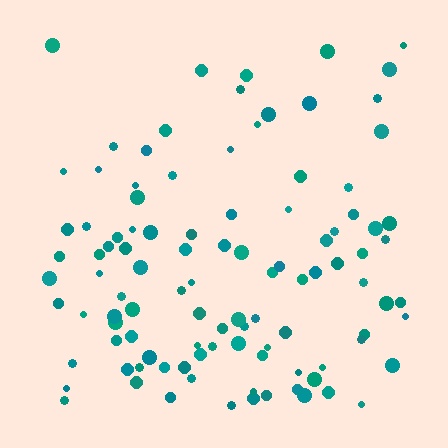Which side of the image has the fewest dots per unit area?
The top.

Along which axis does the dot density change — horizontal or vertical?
Vertical.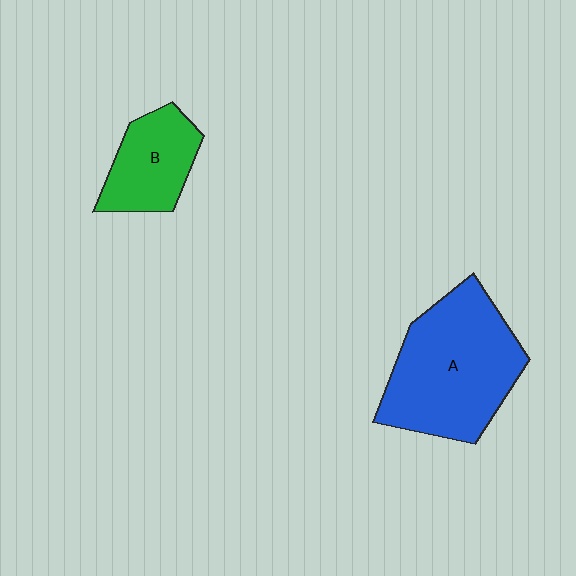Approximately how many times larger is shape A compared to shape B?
Approximately 2.0 times.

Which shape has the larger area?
Shape A (blue).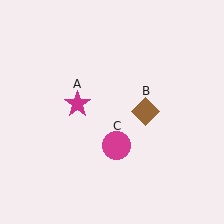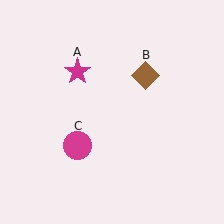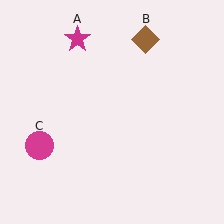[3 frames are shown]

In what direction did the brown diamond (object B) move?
The brown diamond (object B) moved up.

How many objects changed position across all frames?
3 objects changed position: magenta star (object A), brown diamond (object B), magenta circle (object C).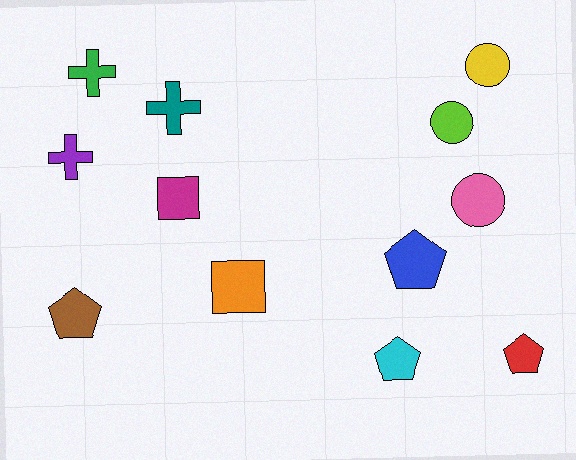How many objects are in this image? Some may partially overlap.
There are 12 objects.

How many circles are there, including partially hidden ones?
There are 3 circles.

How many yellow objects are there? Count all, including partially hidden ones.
There is 1 yellow object.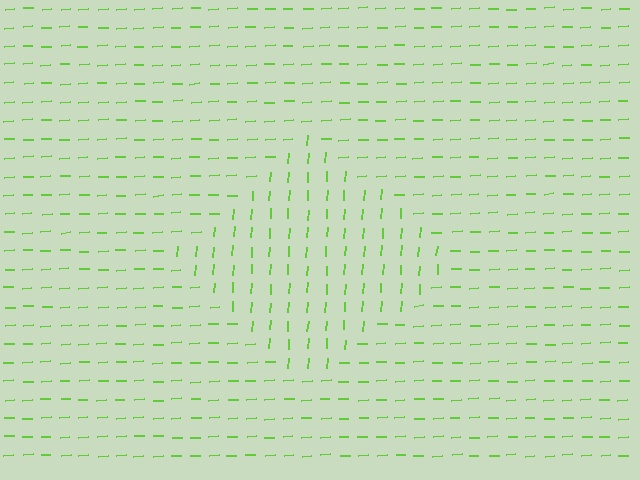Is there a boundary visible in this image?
Yes, there is a texture boundary formed by a change in line orientation.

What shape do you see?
I see a diamond.